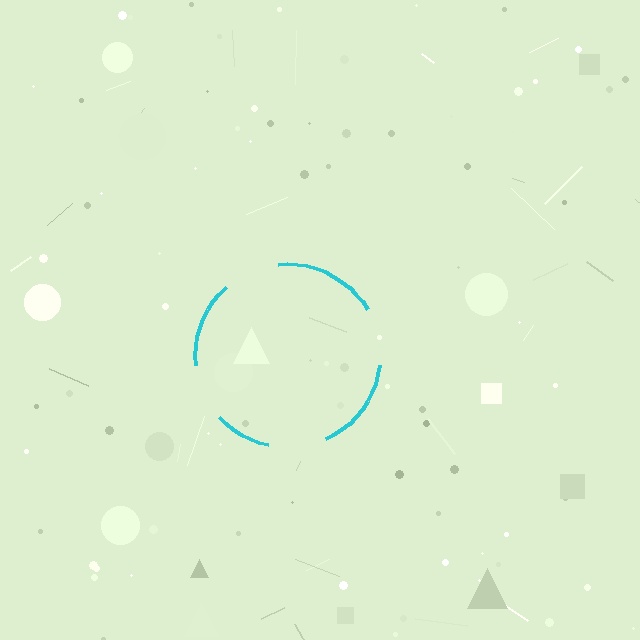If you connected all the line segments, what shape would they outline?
They would outline a circle.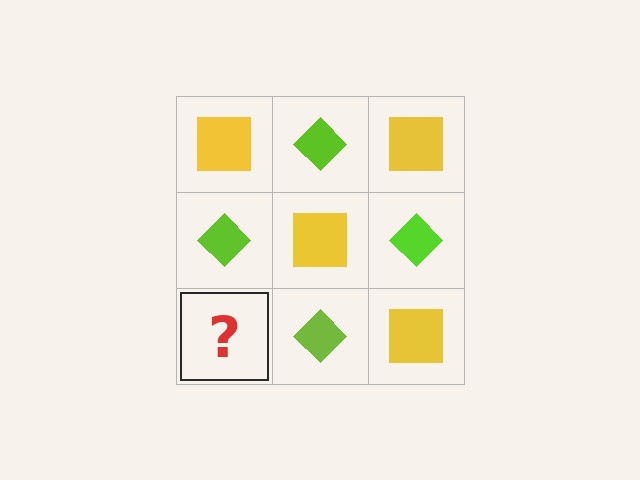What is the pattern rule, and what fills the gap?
The rule is that it alternates yellow square and lime diamond in a checkerboard pattern. The gap should be filled with a yellow square.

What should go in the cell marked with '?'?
The missing cell should contain a yellow square.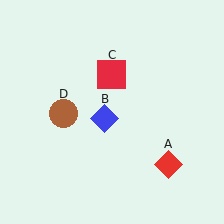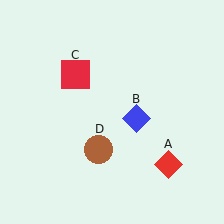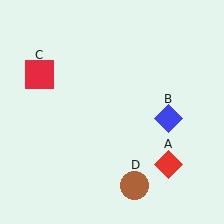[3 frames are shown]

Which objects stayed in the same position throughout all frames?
Red diamond (object A) remained stationary.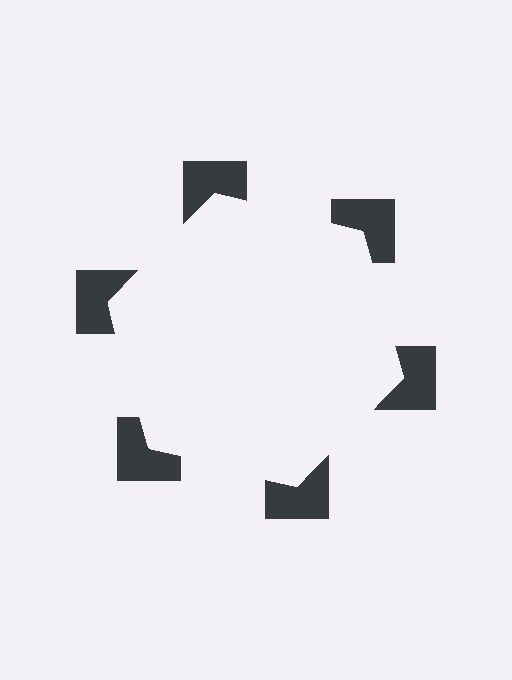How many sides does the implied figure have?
6 sides.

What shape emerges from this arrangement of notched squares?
An illusory hexagon — its edges are inferred from the aligned wedge cuts in the notched squares, not physically drawn.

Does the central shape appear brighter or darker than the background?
It typically appears slightly brighter than the background, even though no actual brightness change is drawn.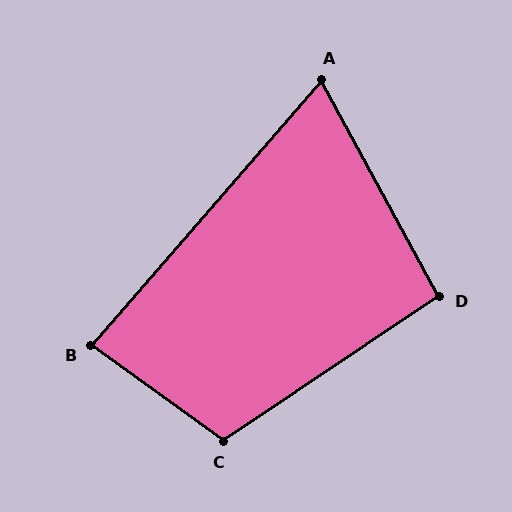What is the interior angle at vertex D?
Approximately 95 degrees (obtuse).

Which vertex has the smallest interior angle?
A, at approximately 69 degrees.